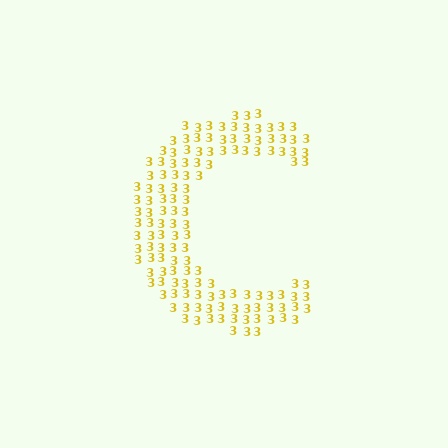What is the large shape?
The large shape is the letter C.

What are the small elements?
The small elements are digit 3's.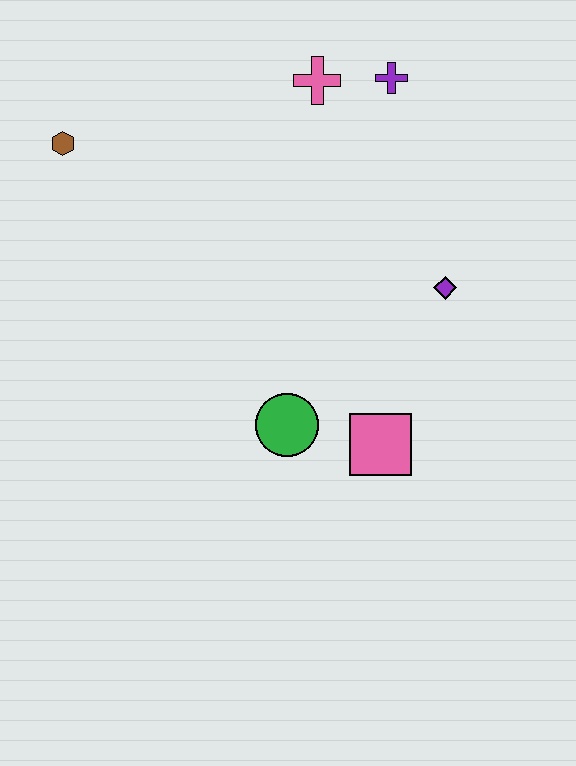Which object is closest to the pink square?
The green circle is closest to the pink square.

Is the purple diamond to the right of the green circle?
Yes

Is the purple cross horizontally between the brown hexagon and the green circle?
No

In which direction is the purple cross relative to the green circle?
The purple cross is above the green circle.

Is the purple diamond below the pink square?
No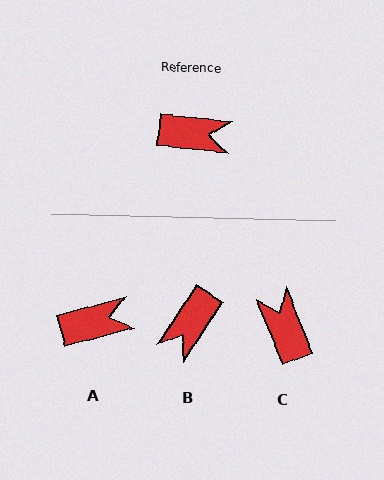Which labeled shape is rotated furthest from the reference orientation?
C, about 119 degrees away.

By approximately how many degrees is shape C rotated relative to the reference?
Approximately 119 degrees counter-clockwise.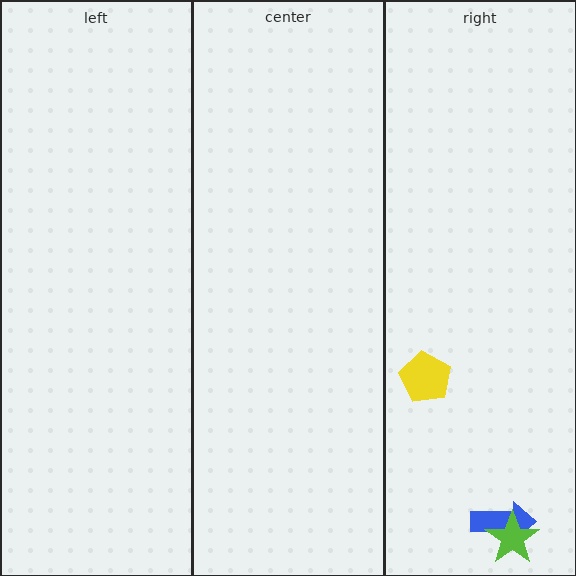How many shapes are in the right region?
3.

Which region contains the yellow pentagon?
The right region.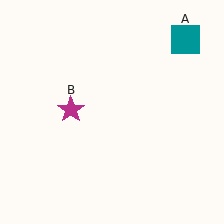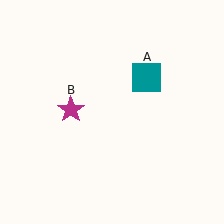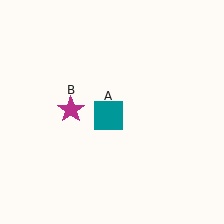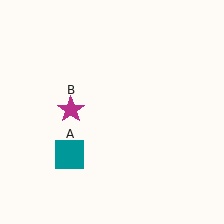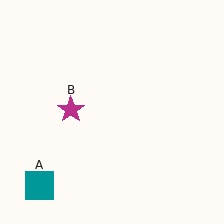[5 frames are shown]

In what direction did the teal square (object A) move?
The teal square (object A) moved down and to the left.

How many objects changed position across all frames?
1 object changed position: teal square (object A).